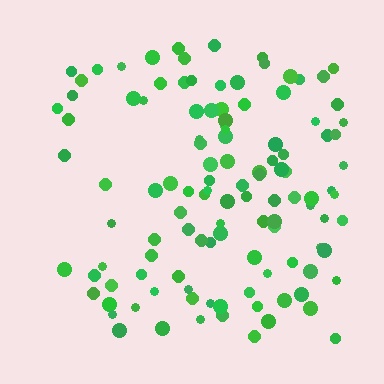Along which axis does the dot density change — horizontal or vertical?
Horizontal.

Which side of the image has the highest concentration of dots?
The right.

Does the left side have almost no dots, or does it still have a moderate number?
Still a moderate number, just noticeably fewer than the right.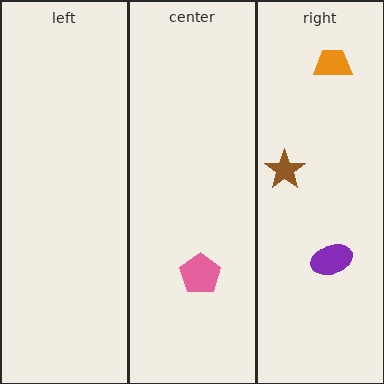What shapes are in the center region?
The pink pentagon.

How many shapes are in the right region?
3.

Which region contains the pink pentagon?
The center region.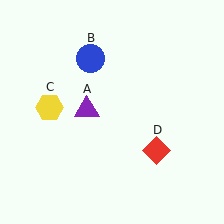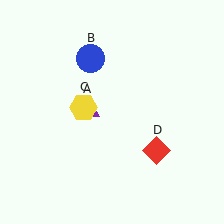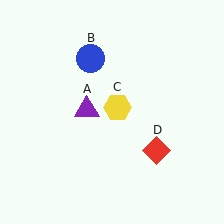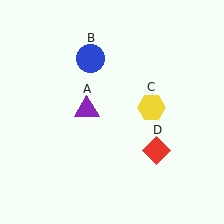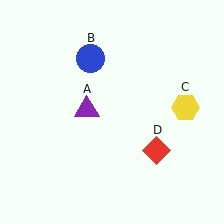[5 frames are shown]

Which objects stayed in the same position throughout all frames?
Purple triangle (object A) and blue circle (object B) and red diamond (object D) remained stationary.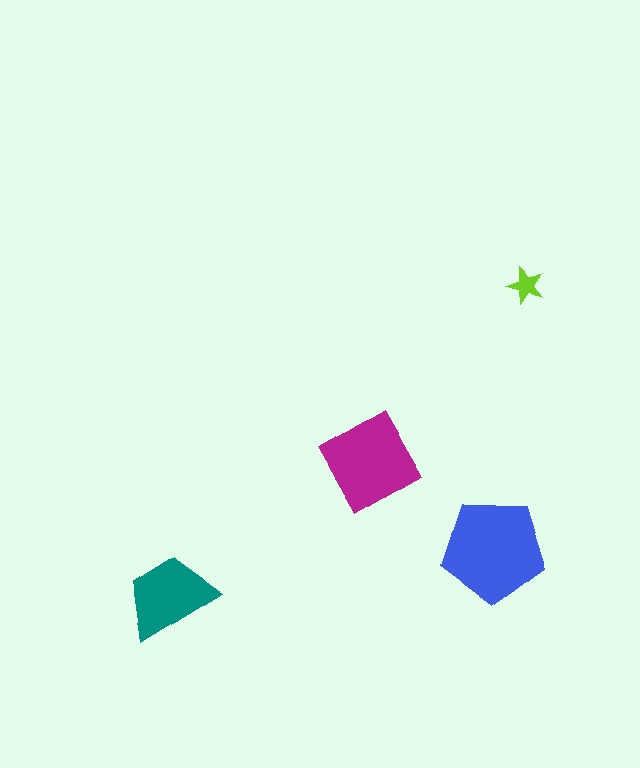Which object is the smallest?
The lime star.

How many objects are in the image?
There are 4 objects in the image.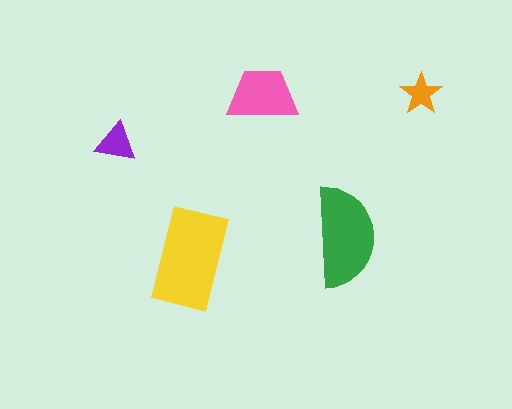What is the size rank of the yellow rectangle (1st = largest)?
1st.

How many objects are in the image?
There are 5 objects in the image.